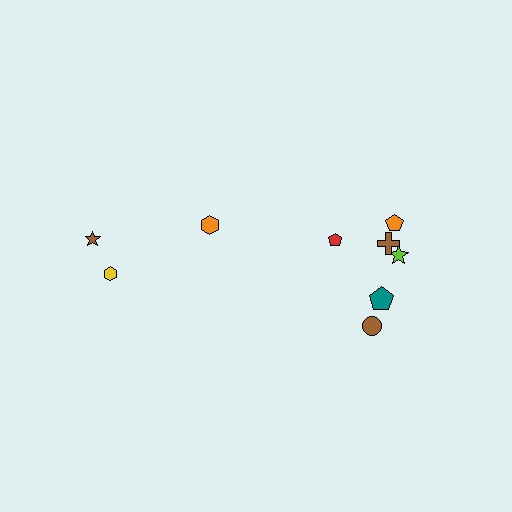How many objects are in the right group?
There are 6 objects.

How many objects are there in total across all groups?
There are 9 objects.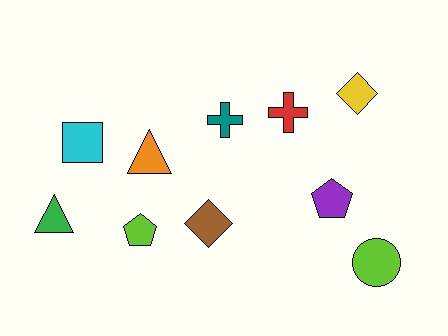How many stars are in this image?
There are no stars.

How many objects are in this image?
There are 10 objects.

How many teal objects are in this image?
There is 1 teal object.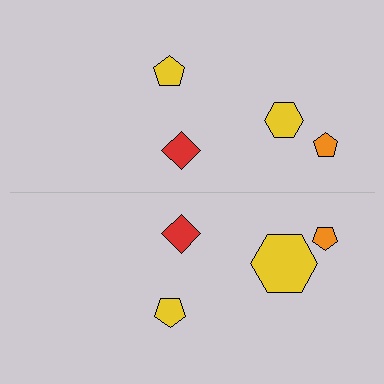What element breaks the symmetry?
The yellow hexagon on the bottom side has a different size than its mirror counterpart.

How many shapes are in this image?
There are 8 shapes in this image.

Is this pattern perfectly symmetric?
No, the pattern is not perfectly symmetric. The yellow hexagon on the bottom side has a different size than its mirror counterpart.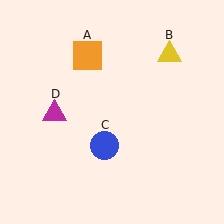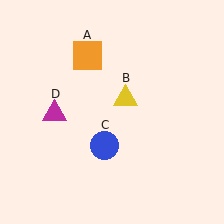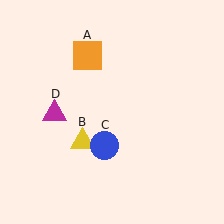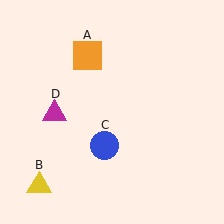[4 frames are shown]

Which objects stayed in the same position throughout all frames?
Orange square (object A) and blue circle (object C) and magenta triangle (object D) remained stationary.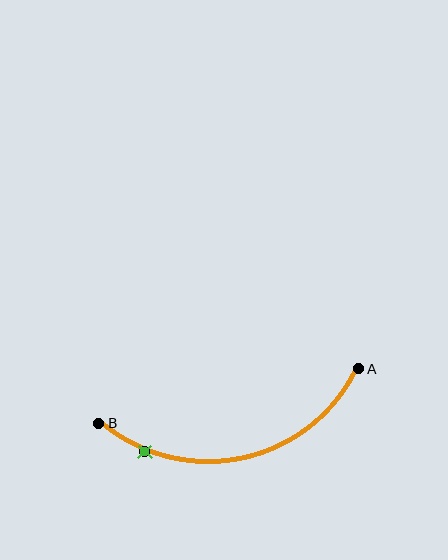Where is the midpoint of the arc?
The arc midpoint is the point on the curve farthest from the straight line joining A and B. It sits below that line.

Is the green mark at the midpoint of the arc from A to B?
No. The green mark lies on the arc but is closer to endpoint B. The arc midpoint would be at the point on the curve equidistant along the arc from both A and B.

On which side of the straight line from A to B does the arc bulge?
The arc bulges below the straight line connecting A and B.